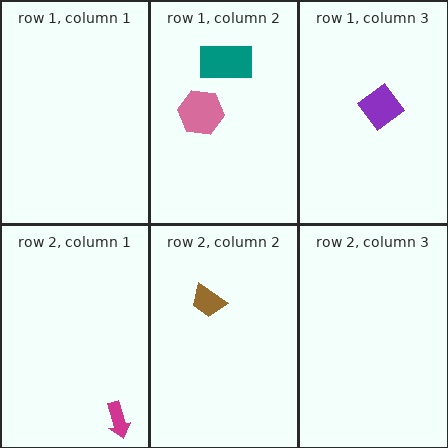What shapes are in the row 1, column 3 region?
The purple diamond.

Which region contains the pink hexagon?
The row 1, column 2 region.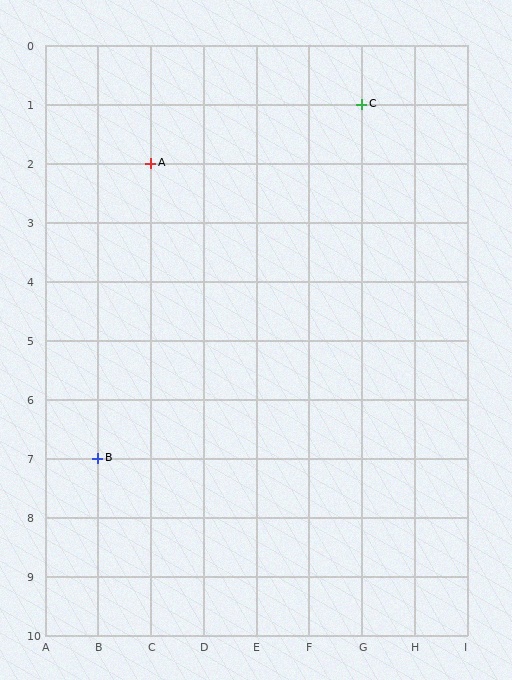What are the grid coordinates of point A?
Point A is at grid coordinates (C, 2).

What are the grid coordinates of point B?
Point B is at grid coordinates (B, 7).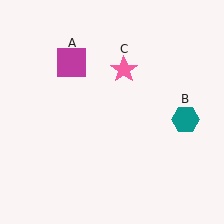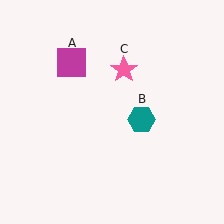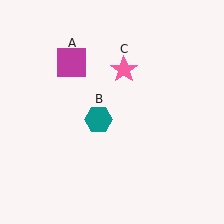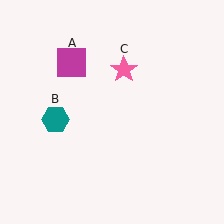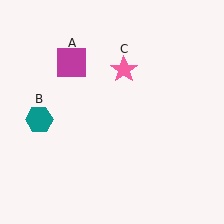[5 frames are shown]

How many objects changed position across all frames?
1 object changed position: teal hexagon (object B).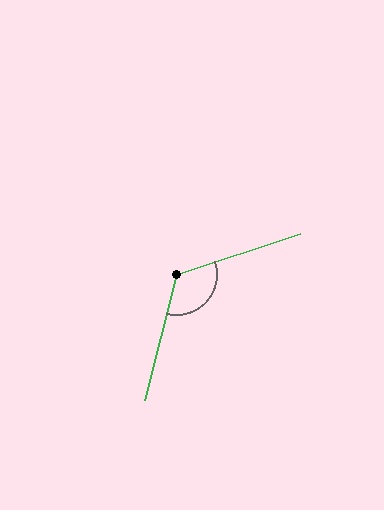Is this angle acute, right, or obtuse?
It is obtuse.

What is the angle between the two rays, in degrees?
Approximately 123 degrees.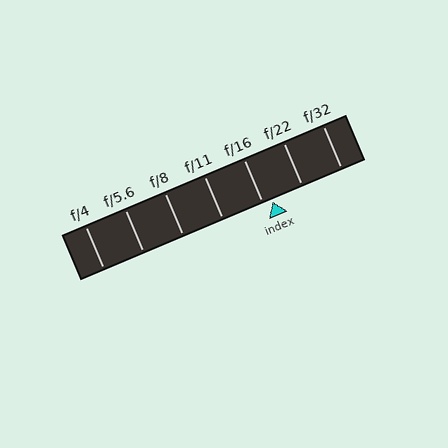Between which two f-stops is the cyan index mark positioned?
The index mark is between f/16 and f/22.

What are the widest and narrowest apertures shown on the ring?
The widest aperture shown is f/4 and the narrowest is f/32.